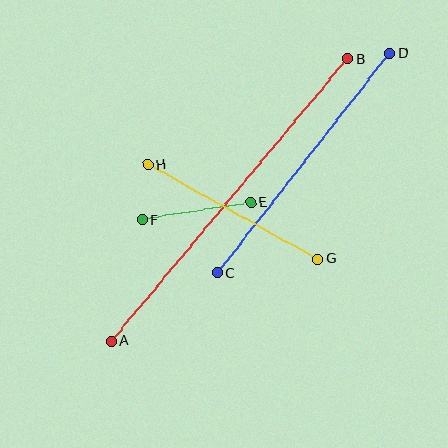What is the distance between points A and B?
The distance is approximately 368 pixels.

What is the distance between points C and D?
The distance is approximately 279 pixels.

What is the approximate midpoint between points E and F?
The midpoint is at approximately (197, 211) pixels.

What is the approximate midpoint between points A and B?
The midpoint is at approximately (229, 200) pixels.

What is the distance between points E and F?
The distance is approximately 110 pixels.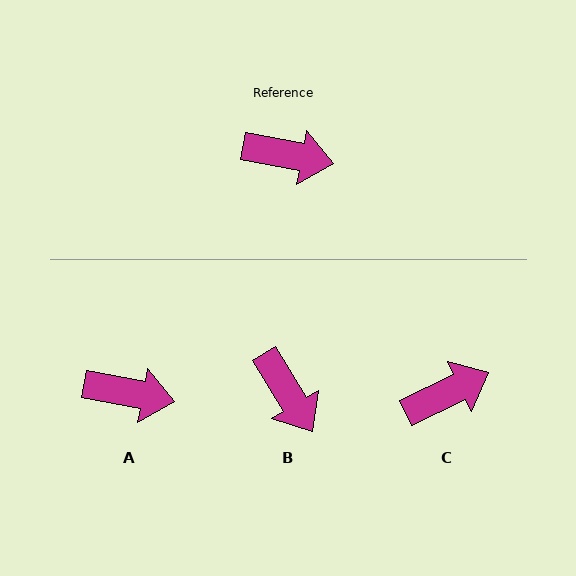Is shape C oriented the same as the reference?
No, it is off by about 36 degrees.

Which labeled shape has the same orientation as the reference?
A.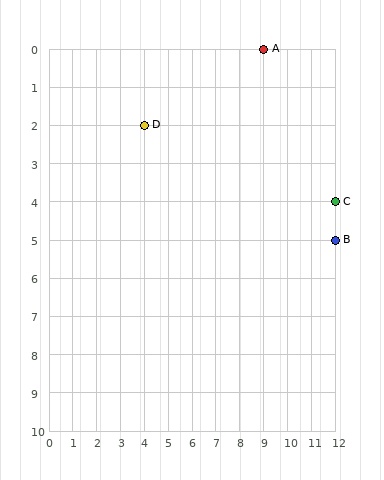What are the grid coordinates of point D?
Point D is at grid coordinates (4, 2).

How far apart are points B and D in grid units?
Points B and D are 8 columns and 3 rows apart (about 8.5 grid units diagonally).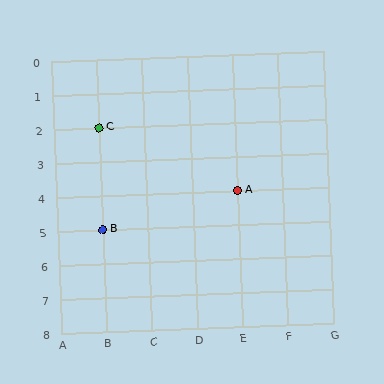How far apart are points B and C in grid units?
Points B and C are 3 rows apart.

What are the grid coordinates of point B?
Point B is at grid coordinates (B, 5).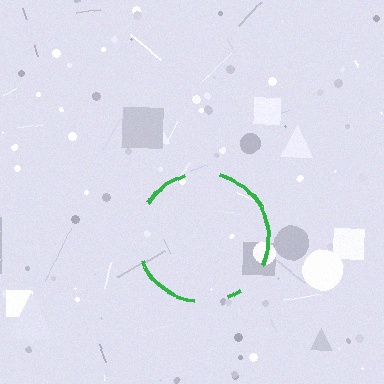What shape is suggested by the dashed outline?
The dashed outline suggests a circle.